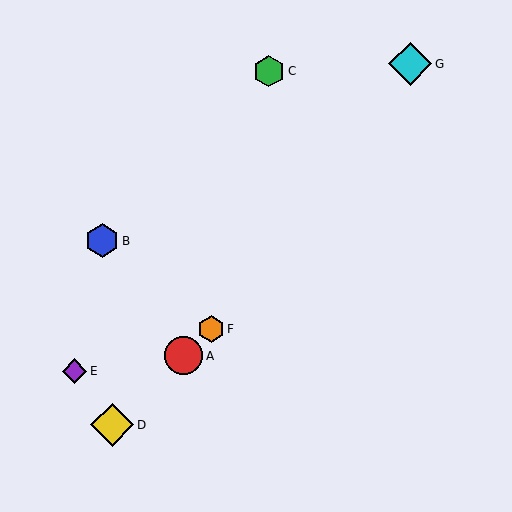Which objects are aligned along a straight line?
Objects A, D, F are aligned along a straight line.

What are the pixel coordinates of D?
Object D is at (112, 425).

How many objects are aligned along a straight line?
3 objects (A, D, F) are aligned along a straight line.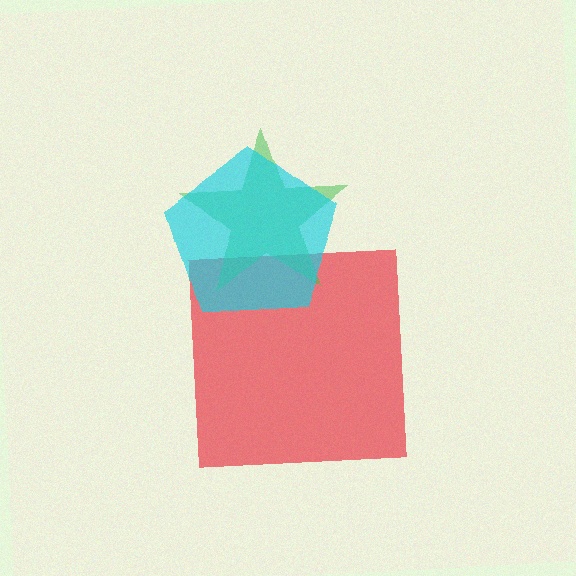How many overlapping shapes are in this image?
There are 3 overlapping shapes in the image.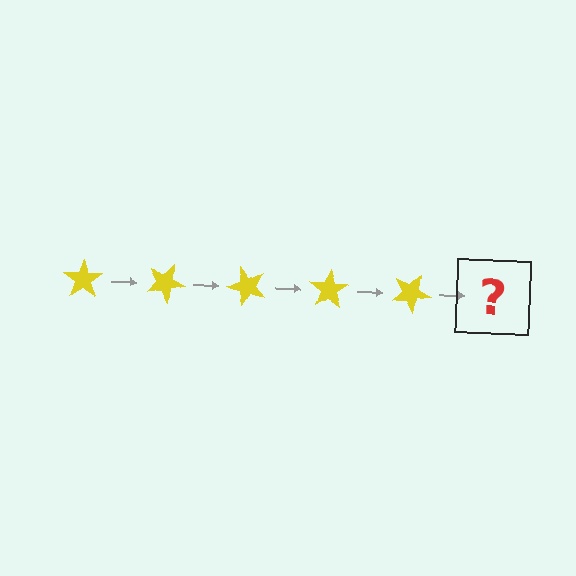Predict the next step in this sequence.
The next step is a yellow star rotated 125 degrees.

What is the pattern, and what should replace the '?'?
The pattern is that the star rotates 25 degrees each step. The '?' should be a yellow star rotated 125 degrees.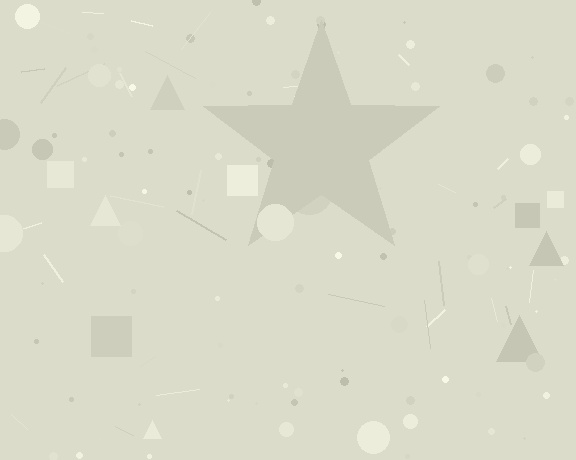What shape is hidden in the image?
A star is hidden in the image.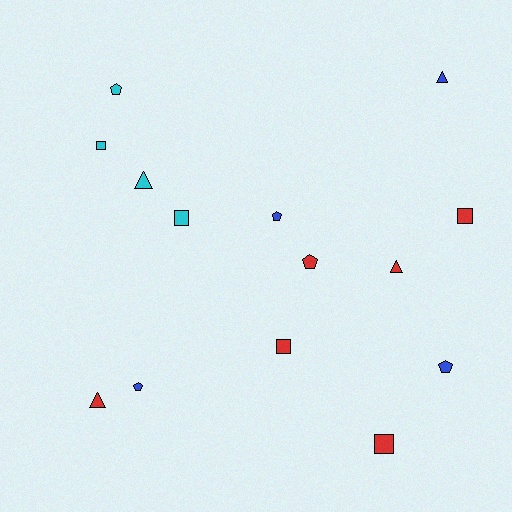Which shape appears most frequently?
Pentagon, with 5 objects.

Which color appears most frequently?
Red, with 6 objects.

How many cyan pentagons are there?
There is 1 cyan pentagon.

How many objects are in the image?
There are 14 objects.